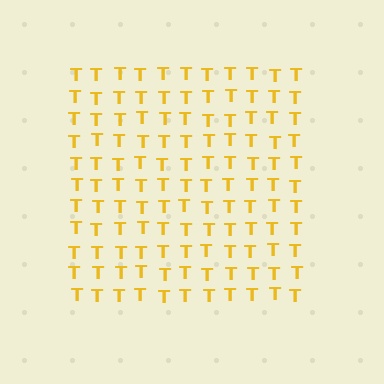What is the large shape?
The large shape is a square.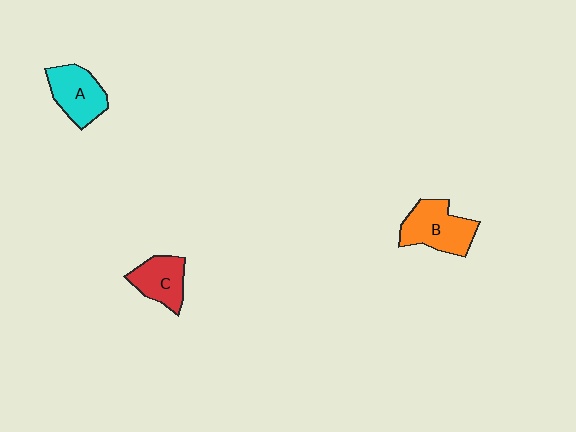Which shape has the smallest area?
Shape C (red).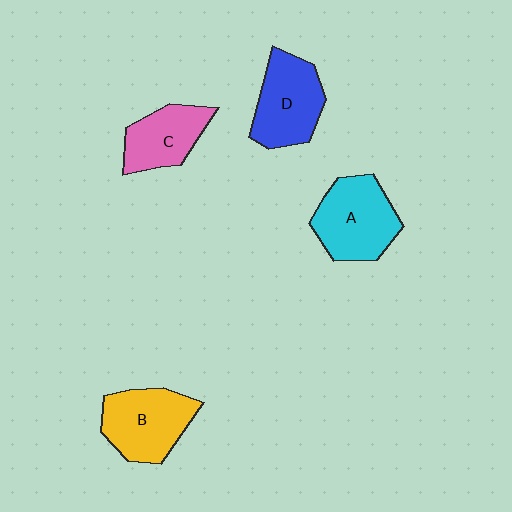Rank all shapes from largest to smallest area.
From largest to smallest: A (cyan), B (yellow), D (blue), C (pink).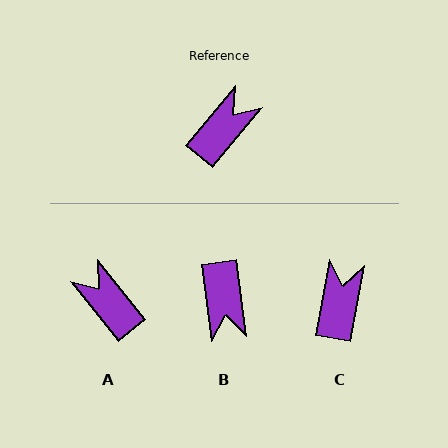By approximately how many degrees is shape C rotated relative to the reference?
Approximately 29 degrees counter-clockwise.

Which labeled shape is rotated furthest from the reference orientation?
B, about 134 degrees away.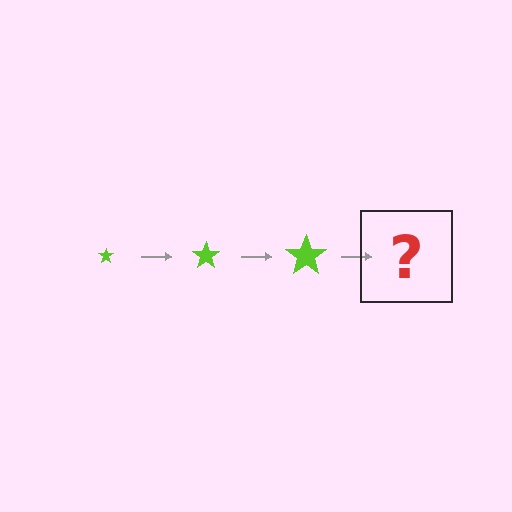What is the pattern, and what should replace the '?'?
The pattern is that the star gets progressively larger each step. The '?' should be a lime star, larger than the previous one.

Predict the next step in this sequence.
The next step is a lime star, larger than the previous one.